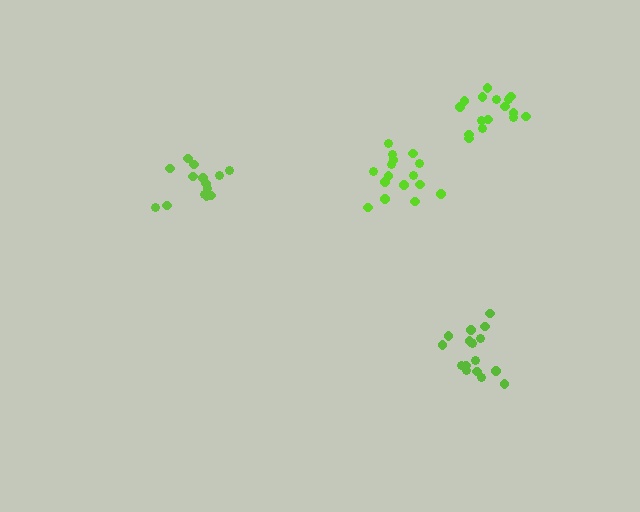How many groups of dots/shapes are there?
There are 4 groups.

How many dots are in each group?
Group 1: 16 dots, Group 2: 16 dots, Group 3: 17 dots, Group 4: 14 dots (63 total).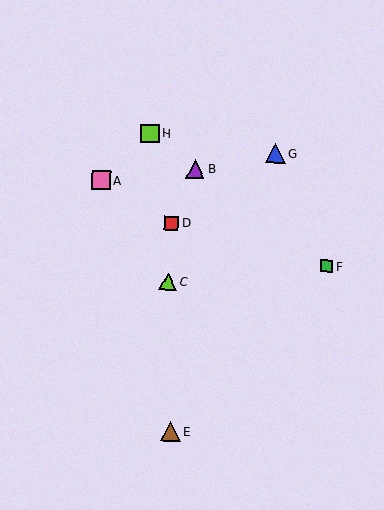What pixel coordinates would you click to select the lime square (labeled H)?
Click at (150, 134) to select the lime square H.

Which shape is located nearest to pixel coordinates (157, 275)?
The lime triangle (labeled C) at (168, 282) is nearest to that location.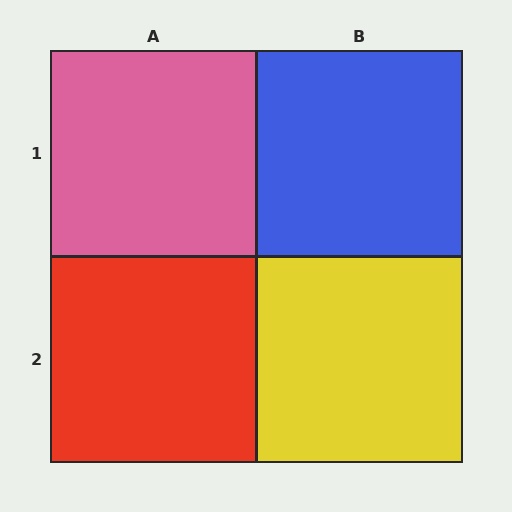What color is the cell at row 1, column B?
Blue.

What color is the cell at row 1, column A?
Pink.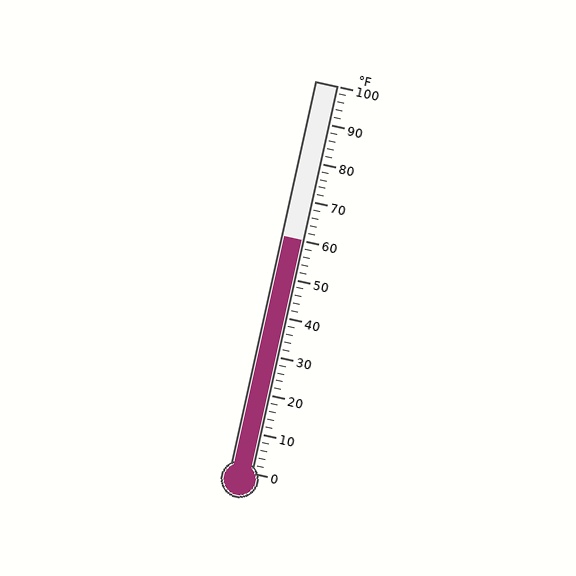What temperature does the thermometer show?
The thermometer shows approximately 60°F.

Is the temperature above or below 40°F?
The temperature is above 40°F.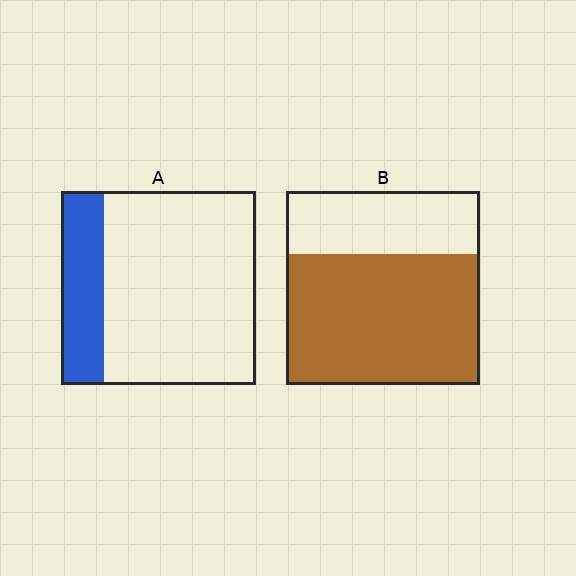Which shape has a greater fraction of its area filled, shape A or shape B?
Shape B.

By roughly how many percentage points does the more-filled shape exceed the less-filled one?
By roughly 45 percentage points (B over A).